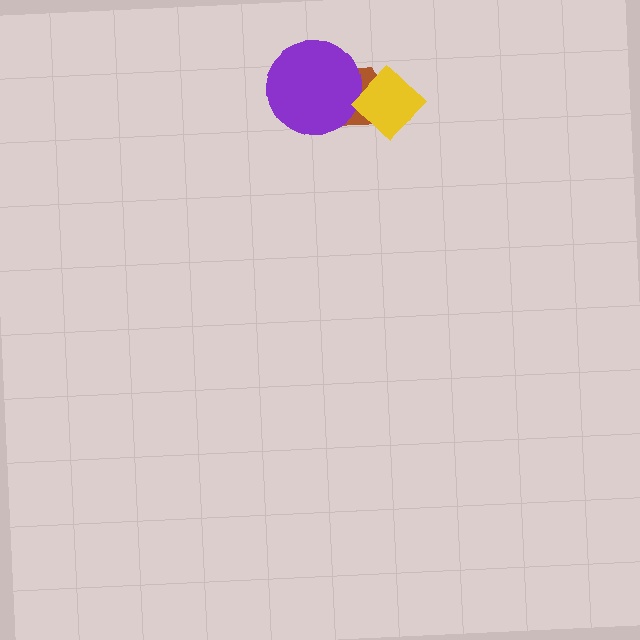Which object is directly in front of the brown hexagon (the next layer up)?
The purple circle is directly in front of the brown hexagon.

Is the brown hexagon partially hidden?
Yes, it is partially covered by another shape.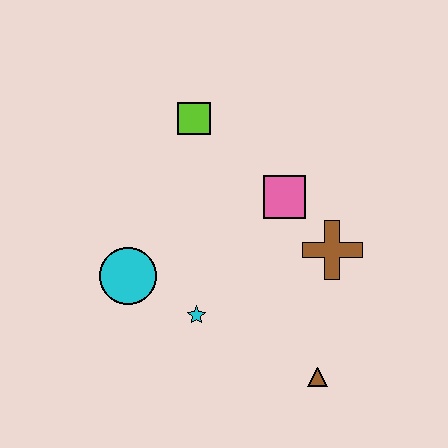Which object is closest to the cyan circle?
The cyan star is closest to the cyan circle.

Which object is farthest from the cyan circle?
The brown triangle is farthest from the cyan circle.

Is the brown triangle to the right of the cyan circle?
Yes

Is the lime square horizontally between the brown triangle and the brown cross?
No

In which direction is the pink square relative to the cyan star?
The pink square is above the cyan star.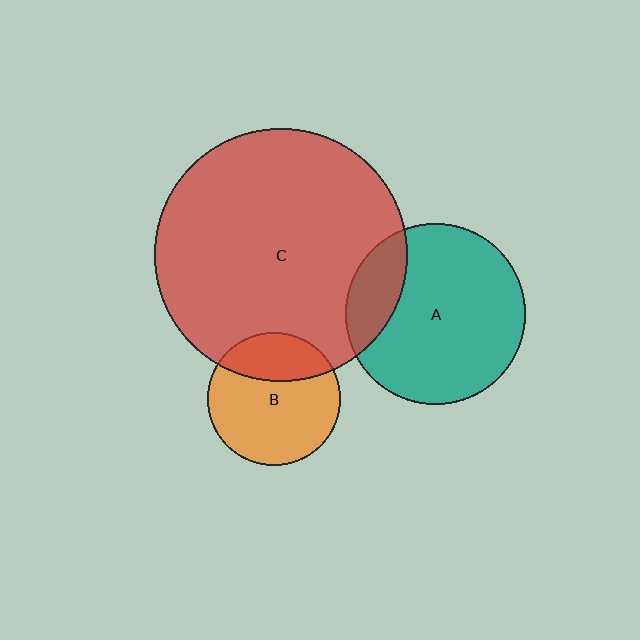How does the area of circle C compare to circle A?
Approximately 2.0 times.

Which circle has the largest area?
Circle C (red).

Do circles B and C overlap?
Yes.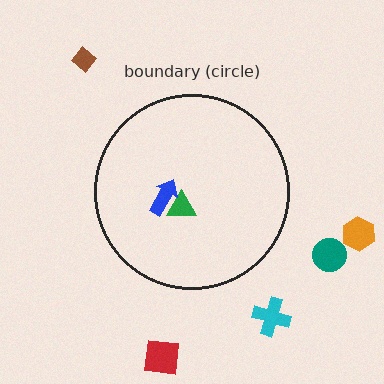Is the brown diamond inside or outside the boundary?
Outside.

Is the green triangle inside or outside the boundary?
Inside.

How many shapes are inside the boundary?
2 inside, 5 outside.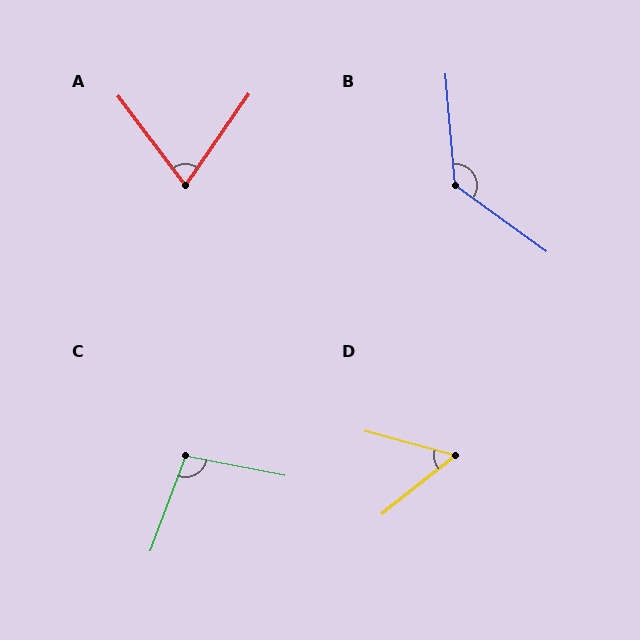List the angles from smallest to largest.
D (54°), A (72°), C (100°), B (131°).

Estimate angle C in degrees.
Approximately 100 degrees.